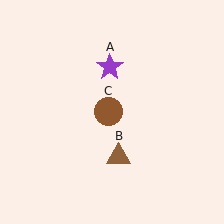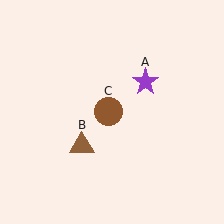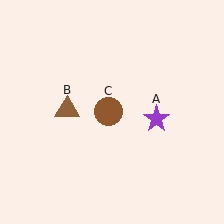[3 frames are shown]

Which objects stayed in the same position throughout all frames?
Brown circle (object C) remained stationary.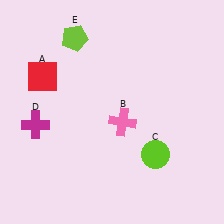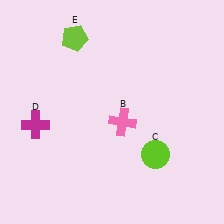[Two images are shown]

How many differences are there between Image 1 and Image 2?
There is 1 difference between the two images.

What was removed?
The red square (A) was removed in Image 2.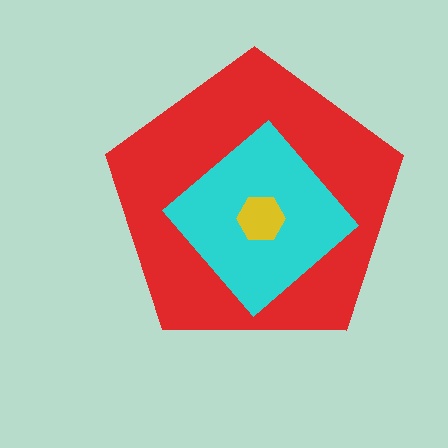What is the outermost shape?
The red pentagon.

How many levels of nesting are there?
3.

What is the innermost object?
The yellow hexagon.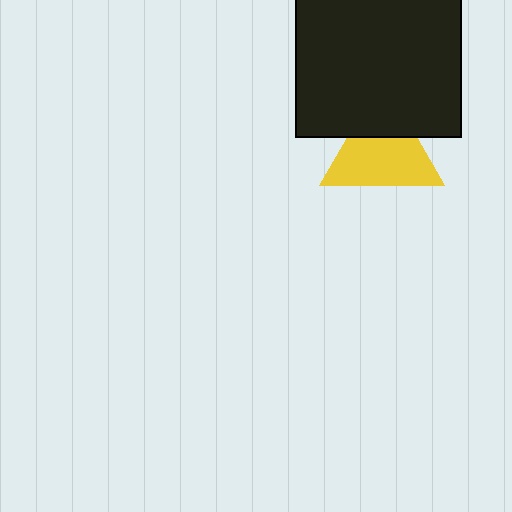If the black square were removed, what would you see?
You would see the complete yellow triangle.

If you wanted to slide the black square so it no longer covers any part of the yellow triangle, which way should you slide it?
Slide it up — that is the most direct way to separate the two shapes.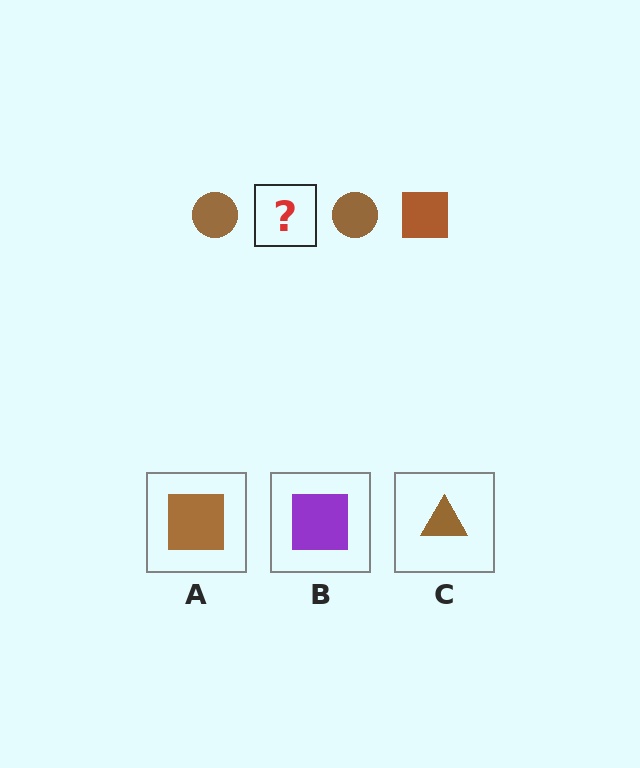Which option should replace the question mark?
Option A.